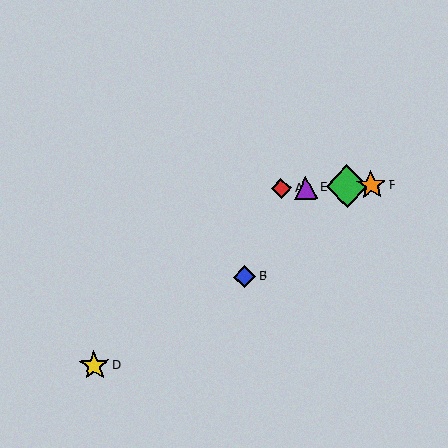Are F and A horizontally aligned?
Yes, both are at y≈185.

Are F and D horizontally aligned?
No, F is at y≈185 and D is at y≈366.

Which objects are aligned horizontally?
Objects A, C, E, F are aligned horizontally.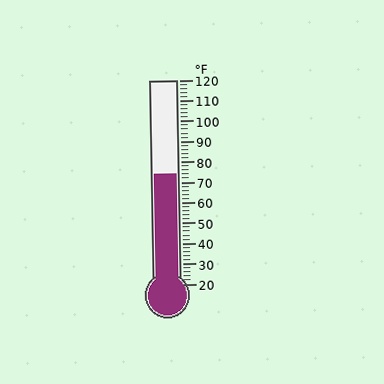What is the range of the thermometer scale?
The thermometer scale ranges from 20°F to 120°F.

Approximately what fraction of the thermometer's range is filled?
The thermometer is filled to approximately 55% of its range.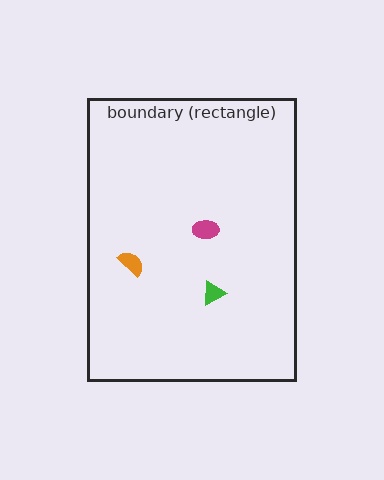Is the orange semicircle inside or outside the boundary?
Inside.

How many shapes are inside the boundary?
3 inside, 0 outside.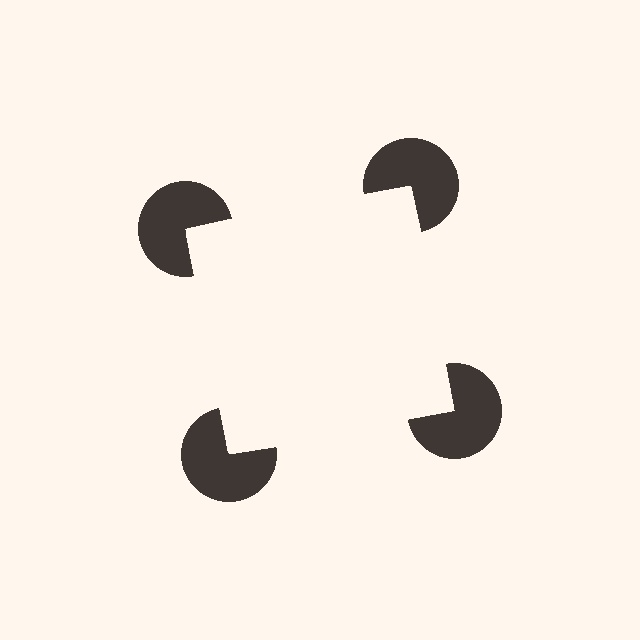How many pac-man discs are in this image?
There are 4 — one at each vertex of the illusory square.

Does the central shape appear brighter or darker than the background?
It typically appears slightly brighter than the background, even though no actual brightness change is drawn.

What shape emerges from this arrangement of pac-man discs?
An illusory square — its edges are inferred from the aligned wedge cuts in the pac-man discs, not physically drawn.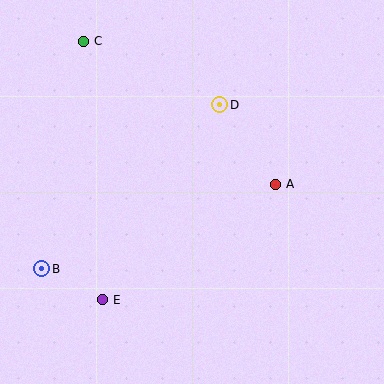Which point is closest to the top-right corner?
Point D is closest to the top-right corner.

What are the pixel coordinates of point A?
Point A is at (276, 184).